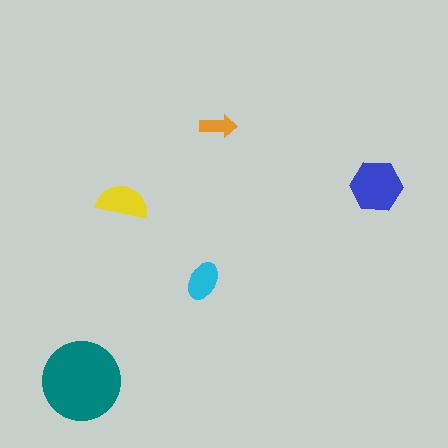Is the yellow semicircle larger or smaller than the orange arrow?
Larger.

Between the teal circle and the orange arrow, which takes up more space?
The teal circle.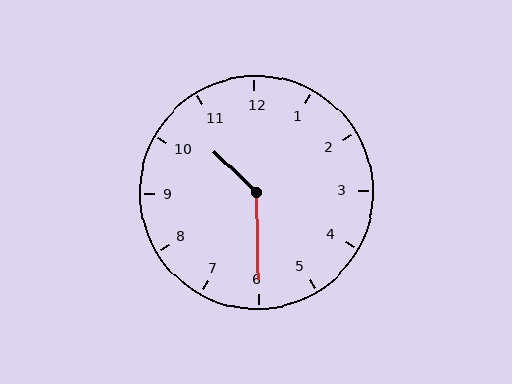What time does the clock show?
10:30.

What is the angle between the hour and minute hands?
Approximately 135 degrees.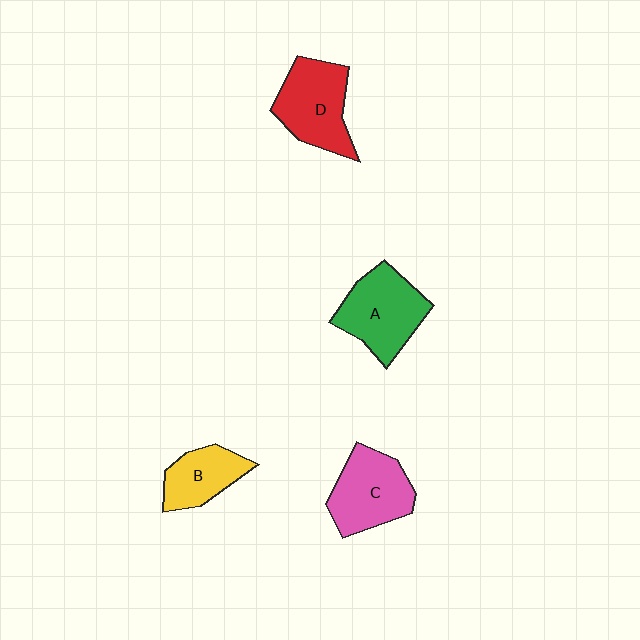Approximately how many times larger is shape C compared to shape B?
Approximately 1.4 times.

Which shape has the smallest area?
Shape B (yellow).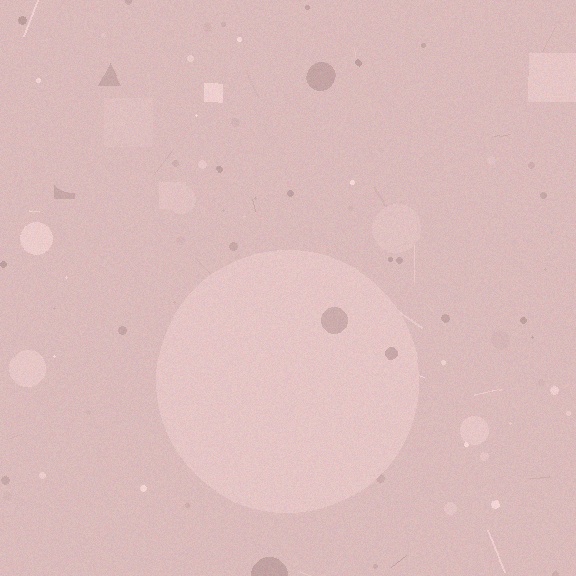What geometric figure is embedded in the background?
A circle is embedded in the background.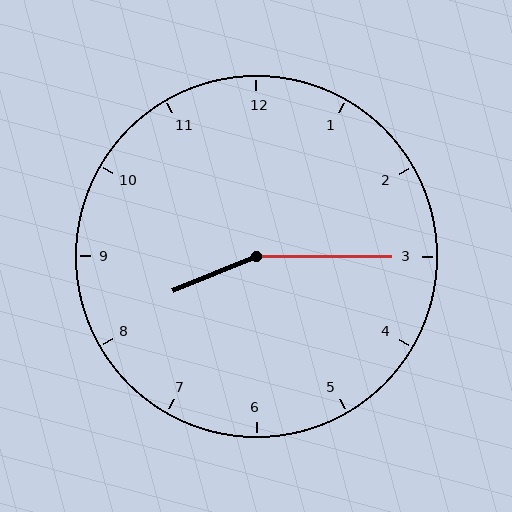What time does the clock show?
8:15.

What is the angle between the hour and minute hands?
Approximately 158 degrees.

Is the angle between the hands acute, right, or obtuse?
It is obtuse.